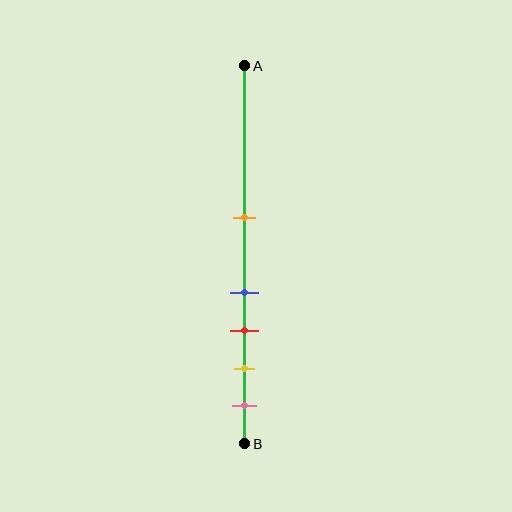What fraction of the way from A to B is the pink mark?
The pink mark is approximately 90% (0.9) of the way from A to B.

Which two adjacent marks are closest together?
The blue and red marks are the closest adjacent pair.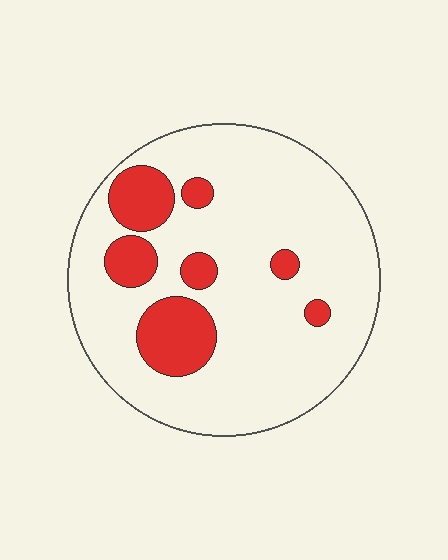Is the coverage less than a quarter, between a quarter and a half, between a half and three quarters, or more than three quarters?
Less than a quarter.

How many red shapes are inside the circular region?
7.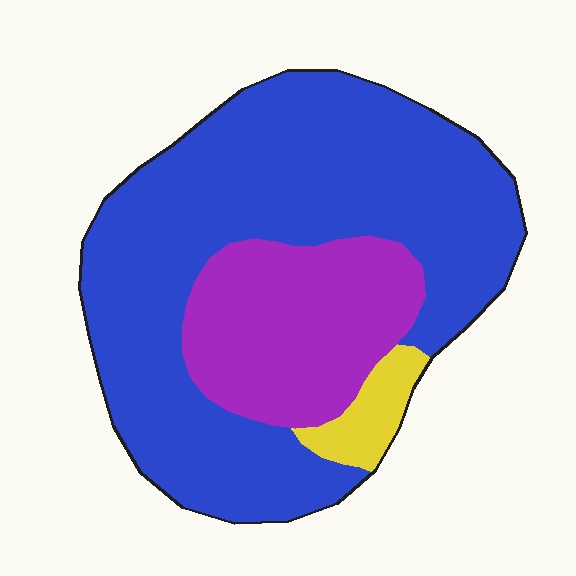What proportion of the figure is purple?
Purple covers roughly 25% of the figure.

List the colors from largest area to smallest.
From largest to smallest: blue, purple, yellow.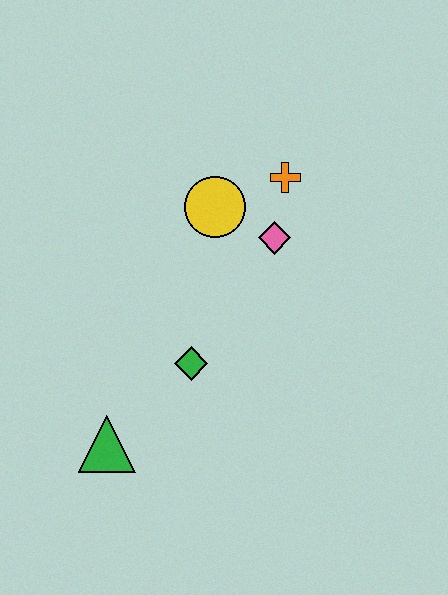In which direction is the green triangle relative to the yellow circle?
The green triangle is below the yellow circle.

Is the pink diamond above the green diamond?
Yes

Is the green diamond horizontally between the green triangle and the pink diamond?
Yes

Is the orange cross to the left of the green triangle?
No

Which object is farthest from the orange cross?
The green triangle is farthest from the orange cross.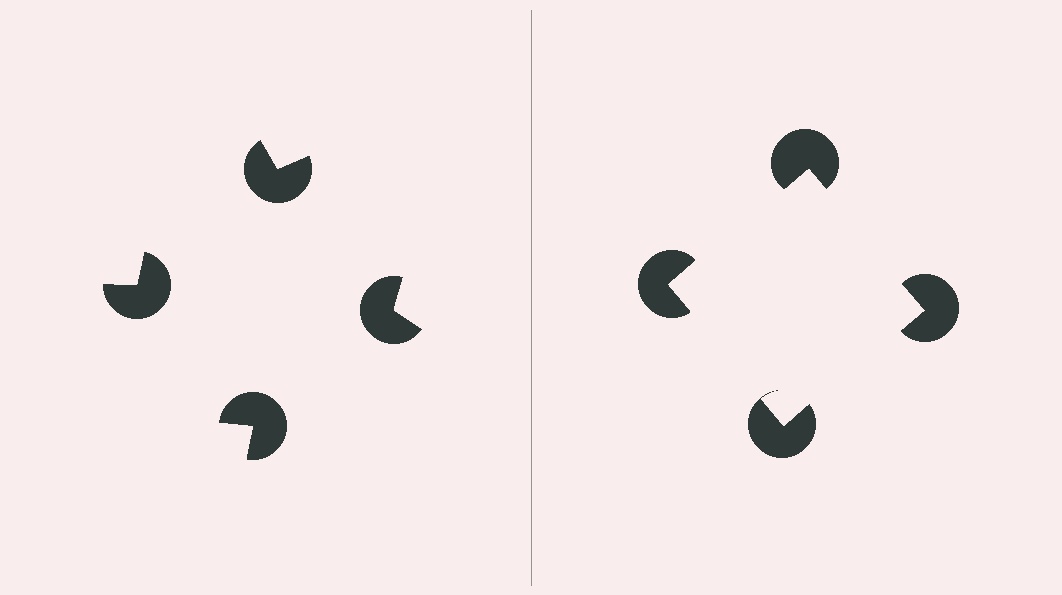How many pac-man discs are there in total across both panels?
8 — 4 on each side.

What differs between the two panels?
The pac-man discs are positioned identically on both sides; only the wedge orientations differ. On the right they align to a square; on the left they are misaligned.